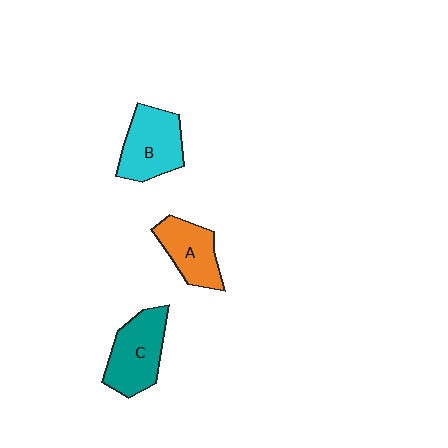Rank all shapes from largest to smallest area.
From largest to smallest: C (teal), B (cyan), A (orange).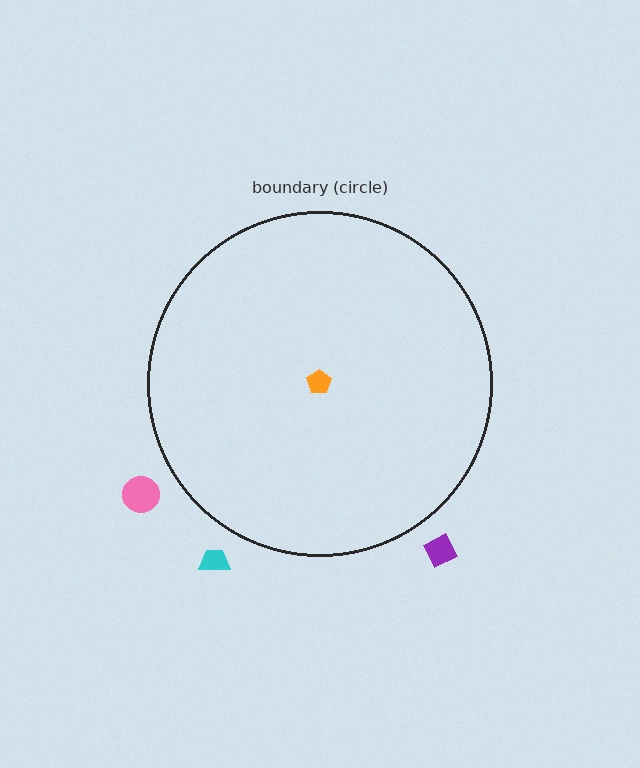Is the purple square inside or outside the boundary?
Outside.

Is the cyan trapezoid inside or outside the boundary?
Outside.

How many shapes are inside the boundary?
1 inside, 3 outside.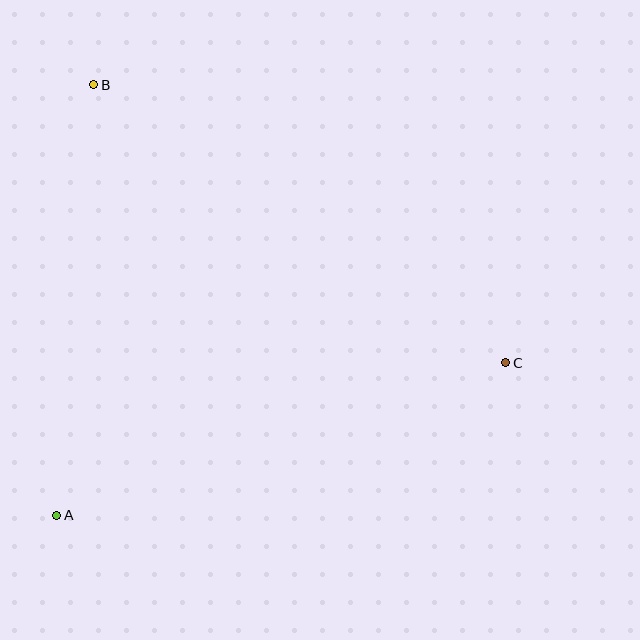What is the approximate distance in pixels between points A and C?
The distance between A and C is approximately 474 pixels.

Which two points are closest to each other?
Points A and B are closest to each other.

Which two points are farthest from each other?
Points B and C are farthest from each other.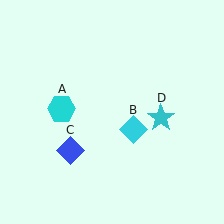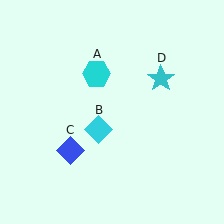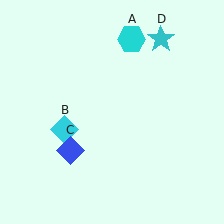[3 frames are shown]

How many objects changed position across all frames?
3 objects changed position: cyan hexagon (object A), cyan diamond (object B), cyan star (object D).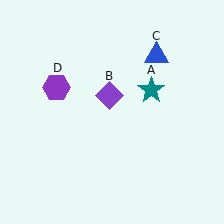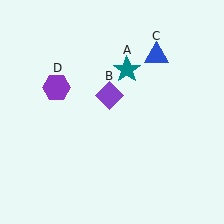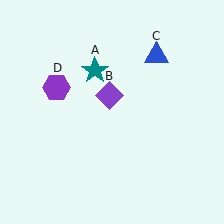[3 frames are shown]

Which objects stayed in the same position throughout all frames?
Purple diamond (object B) and blue triangle (object C) and purple hexagon (object D) remained stationary.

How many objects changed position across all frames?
1 object changed position: teal star (object A).